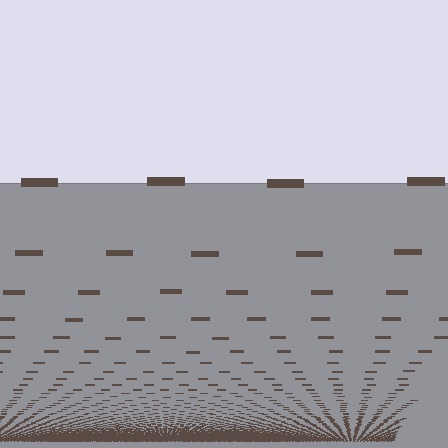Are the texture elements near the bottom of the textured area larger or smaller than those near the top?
Smaller. The gradient is inverted — elements near the bottom are smaller and denser.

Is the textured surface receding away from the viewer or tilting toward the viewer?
The surface appears to tilt toward the viewer. Texture elements get larger and sparser toward the top.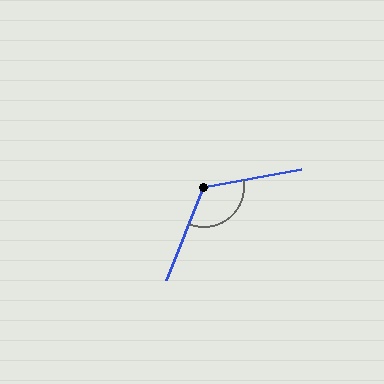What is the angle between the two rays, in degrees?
Approximately 122 degrees.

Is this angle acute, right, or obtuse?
It is obtuse.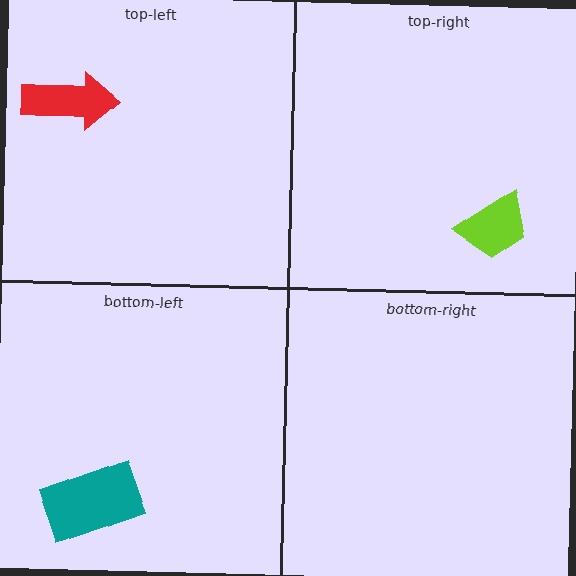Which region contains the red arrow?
The top-left region.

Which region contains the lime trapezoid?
The top-right region.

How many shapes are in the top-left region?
1.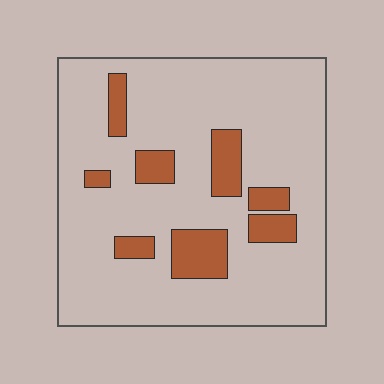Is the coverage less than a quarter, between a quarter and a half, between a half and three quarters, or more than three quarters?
Less than a quarter.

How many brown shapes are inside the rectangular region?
8.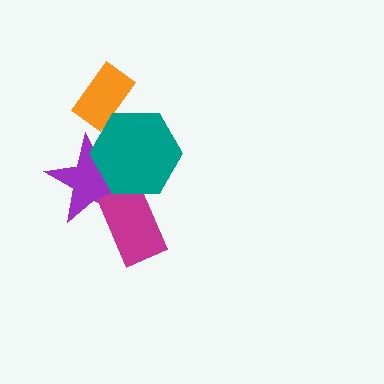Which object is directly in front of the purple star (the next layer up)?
The magenta rectangle is directly in front of the purple star.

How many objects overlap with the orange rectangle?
1 object overlaps with the orange rectangle.